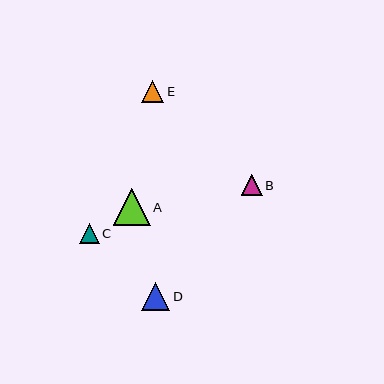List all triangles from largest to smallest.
From largest to smallest: A, D, E, B, C.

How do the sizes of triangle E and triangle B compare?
Triangle E and triangle B are approximately the same size.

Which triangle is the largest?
Triangle A is the largest with a size of approximately 37 pixels.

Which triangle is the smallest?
Triangle C is the smallest with a size of approximately 20 pixels.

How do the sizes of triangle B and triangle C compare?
Triangle B and triangle C are approximately the same size.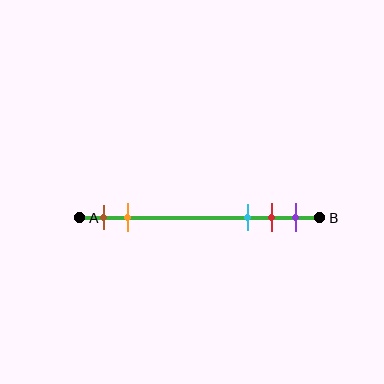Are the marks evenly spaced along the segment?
No, the marks are not evenly spaced.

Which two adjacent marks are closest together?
The red and purple marks are the closest adjacent pair.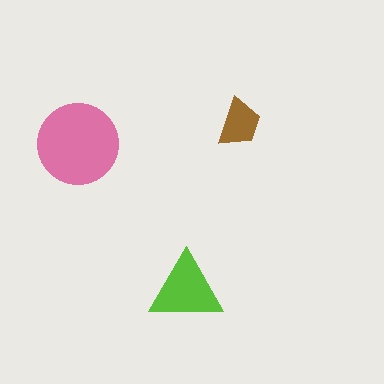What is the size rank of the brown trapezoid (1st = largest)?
3rd.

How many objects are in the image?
There are 3 objects in the image.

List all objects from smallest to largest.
The brown trapezoid, the lime triangle, the pink circle.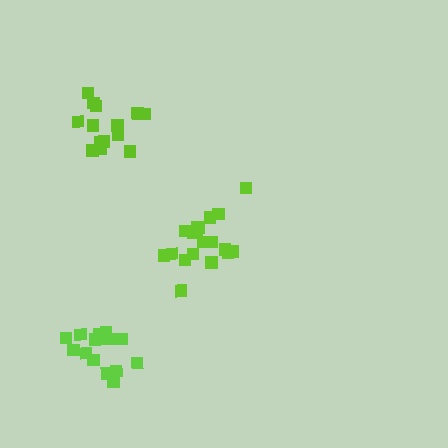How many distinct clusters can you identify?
There are 3 distinct clusters.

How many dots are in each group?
Group 1: 19 dots, Group 2: 15 dots, Group 3: 15 dots (49 total).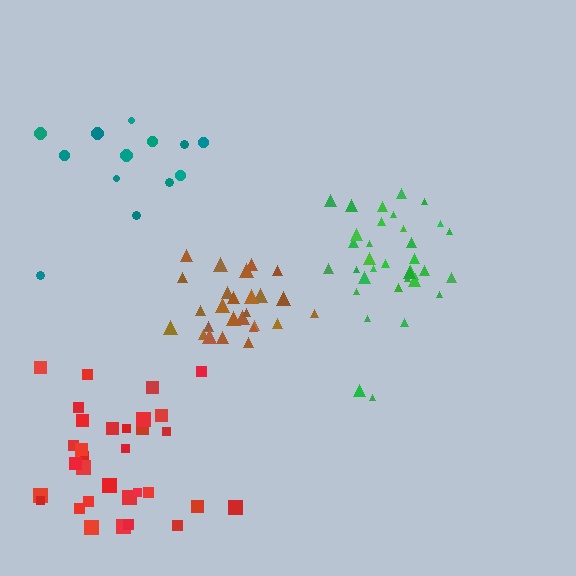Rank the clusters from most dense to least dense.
brown, green, red, teal.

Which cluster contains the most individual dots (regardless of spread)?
Green (35).